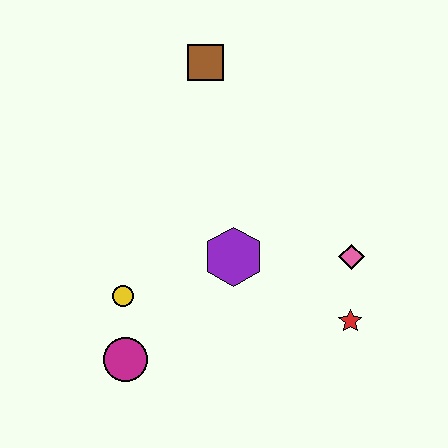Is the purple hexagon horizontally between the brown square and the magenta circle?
No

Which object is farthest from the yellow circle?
The brown square is farthest from the yellow circle.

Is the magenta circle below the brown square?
Yes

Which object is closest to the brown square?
The purple hexagon is closest to the brown square.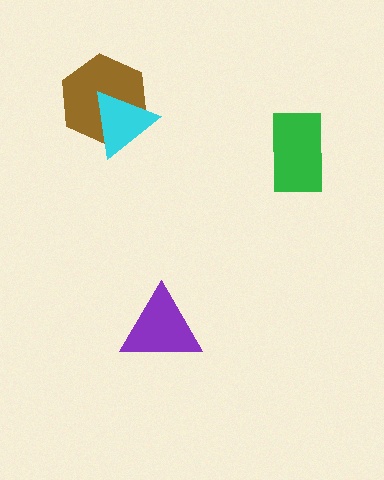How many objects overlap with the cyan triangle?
1 object overlaps with the cyan triangle.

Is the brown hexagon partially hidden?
Yes, it is partially covered by another shape.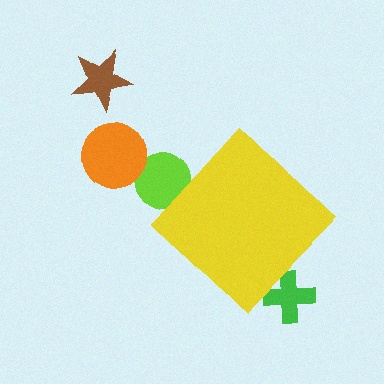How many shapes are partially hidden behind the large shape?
2 shapes are partially hidden.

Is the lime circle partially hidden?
Yes, the lime circle is partially hidden behind the yellow diamond.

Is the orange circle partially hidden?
No, the orange circle is fully visible.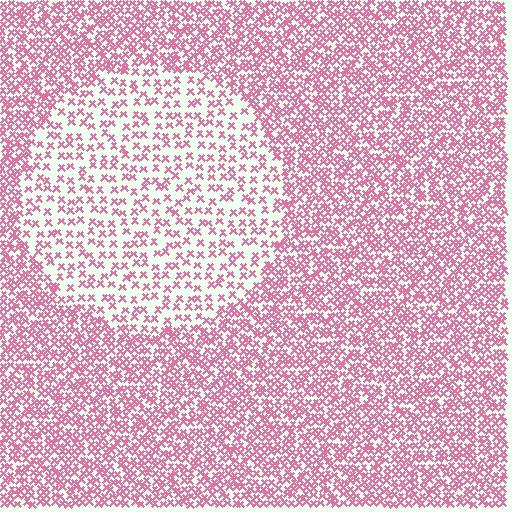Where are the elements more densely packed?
The elements are more densely packed outside the circle boundary.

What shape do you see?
I see a circle.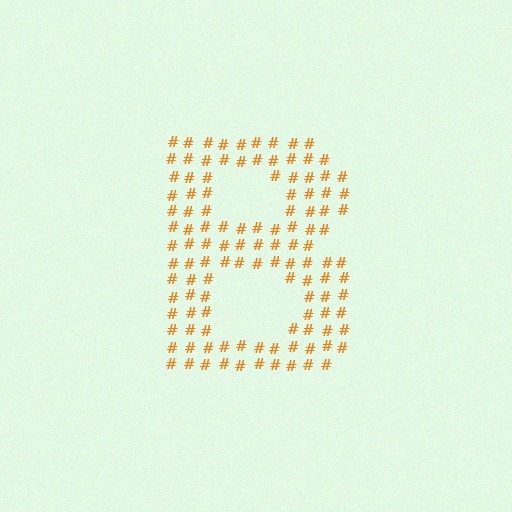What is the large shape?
The large shape is the letter B.